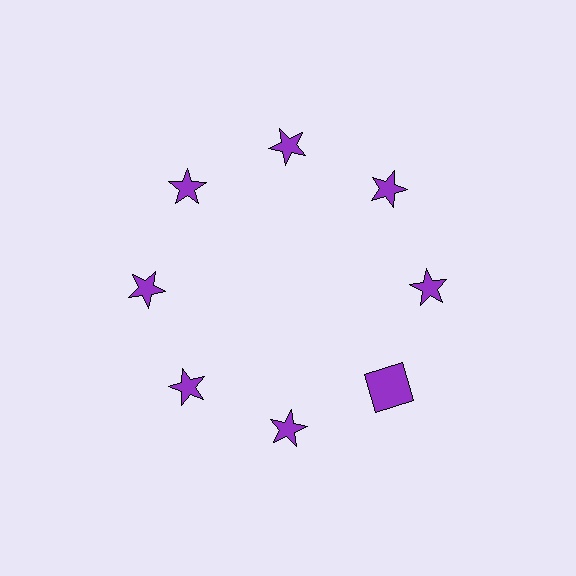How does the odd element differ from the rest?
It has a different shape: square instead of star.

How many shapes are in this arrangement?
There are 8 shapes arranged in a ring pattern.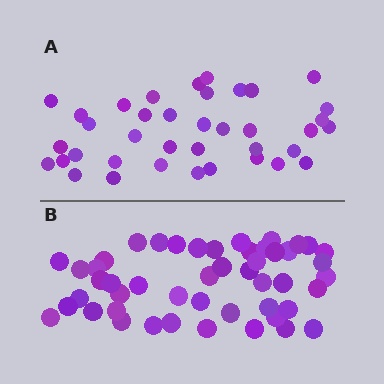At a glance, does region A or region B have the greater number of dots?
Region B (the bottom region) has more dots.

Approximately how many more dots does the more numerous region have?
Region B has roughly 12 or so more dots than region A.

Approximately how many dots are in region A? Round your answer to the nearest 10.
About 40 dots. (The exact count is 38, which rounds to 40.)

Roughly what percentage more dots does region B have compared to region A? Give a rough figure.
About 30% more.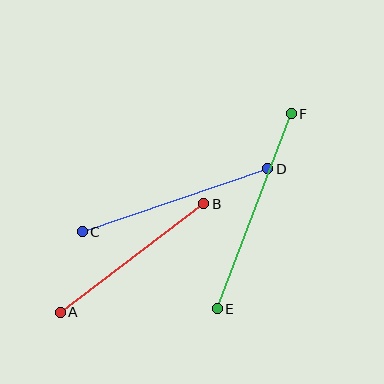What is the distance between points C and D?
The distance is approximately 196 pixels.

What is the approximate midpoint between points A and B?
The midpoint is at approximately (132, 258) pixels.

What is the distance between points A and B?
The distance is approximately 180 pixels.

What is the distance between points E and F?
The distance is approximately 209 pixels.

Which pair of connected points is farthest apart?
Points E and F are farthest apart.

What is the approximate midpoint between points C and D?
The midpoint is at approximately (175, 200) pixels.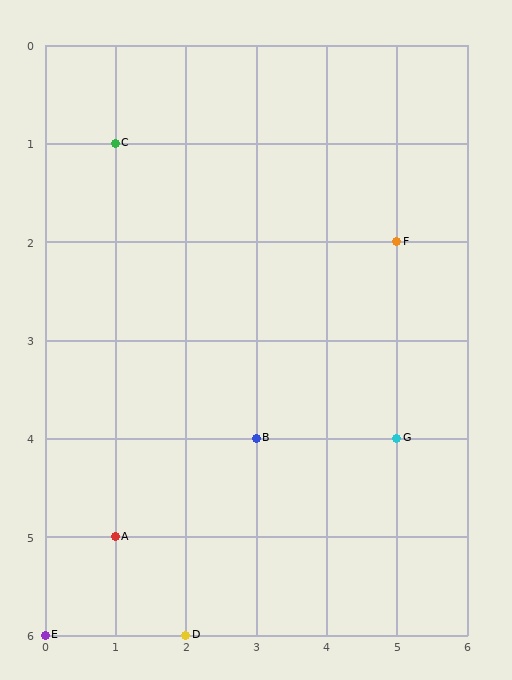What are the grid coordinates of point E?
Point E is at grid coordinates (0, 6).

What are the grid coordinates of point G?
Point G is at grid coordinates (5, 4).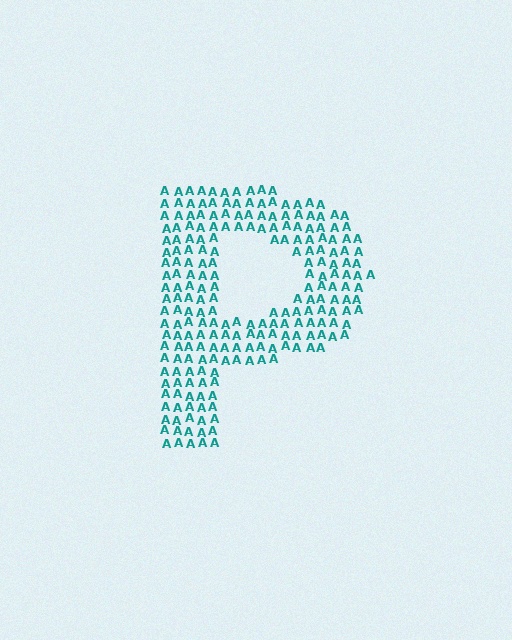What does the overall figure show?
The overall figure shows the letter P.